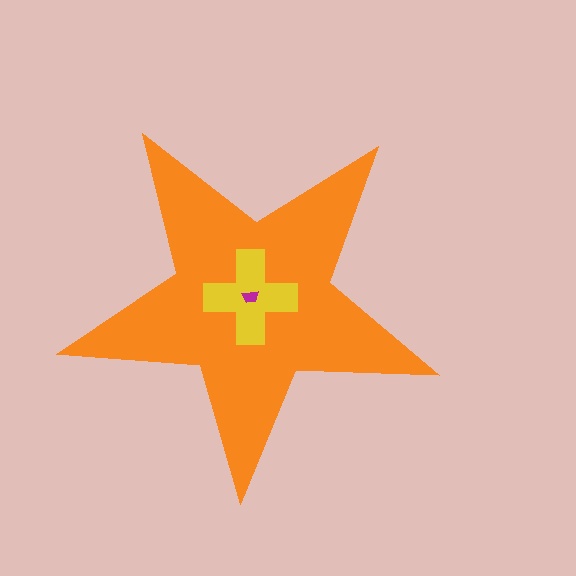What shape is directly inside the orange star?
The yellow cross.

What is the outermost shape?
The orange star.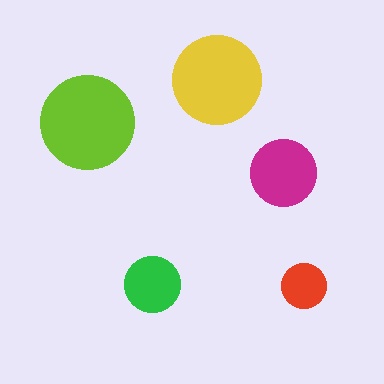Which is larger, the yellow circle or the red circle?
The yellow one.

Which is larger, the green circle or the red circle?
The green one.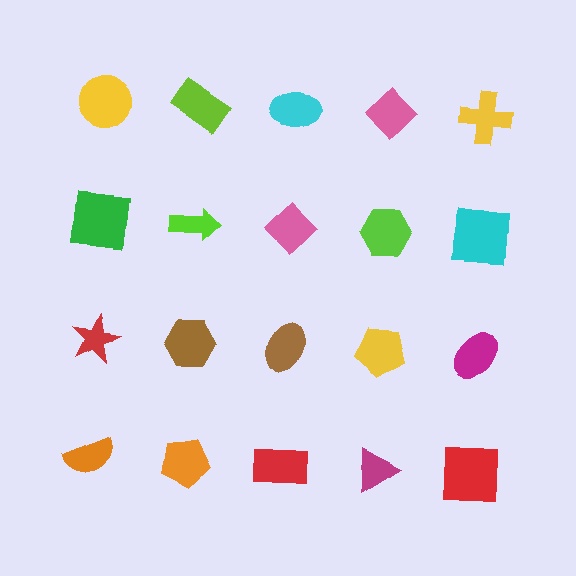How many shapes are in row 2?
5 shapes.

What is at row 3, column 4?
A yellow pentagon.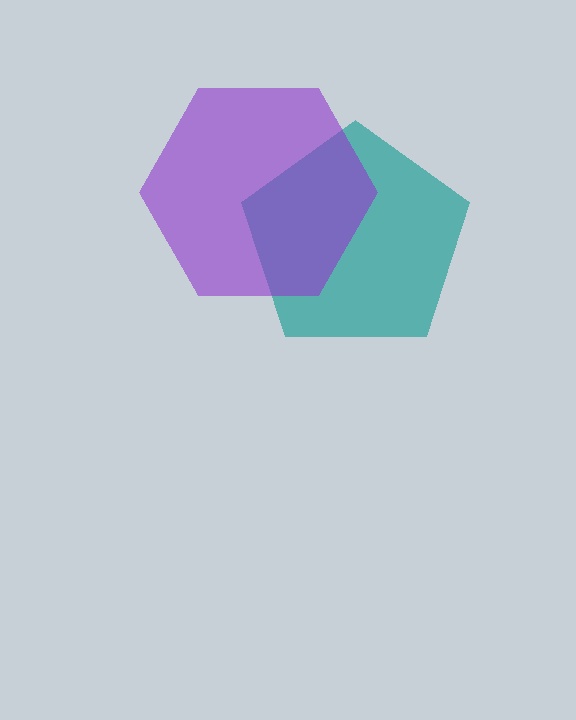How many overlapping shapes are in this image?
There are 2 overlapping shapes in the image.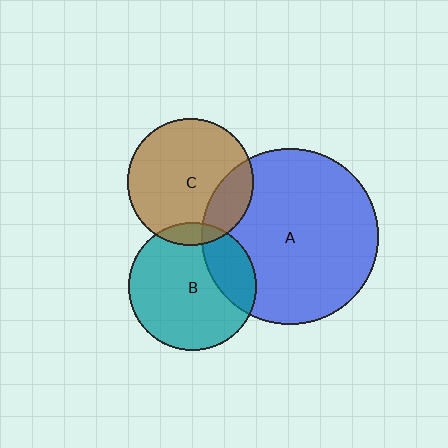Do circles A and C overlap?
Yes.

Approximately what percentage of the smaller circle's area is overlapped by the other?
Approximately 20%.